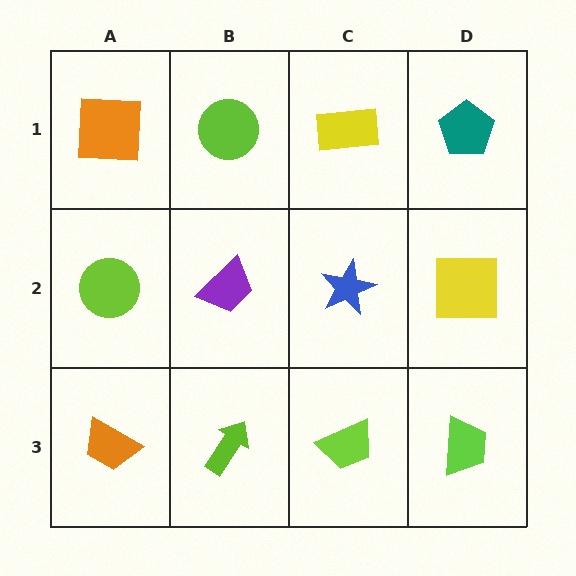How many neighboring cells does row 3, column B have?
3.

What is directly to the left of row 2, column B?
A lime circle.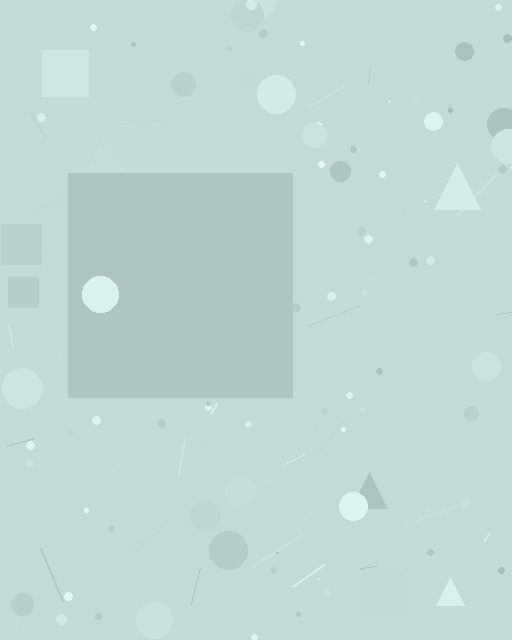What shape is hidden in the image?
A square is hidden in the image.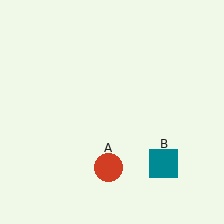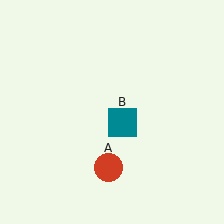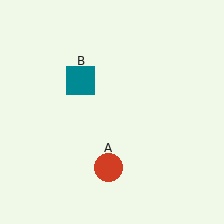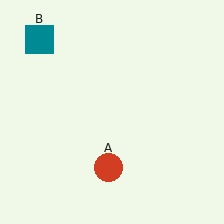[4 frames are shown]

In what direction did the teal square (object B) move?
The teal square (object B) moved up and to the left.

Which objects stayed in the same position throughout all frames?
Red circle (object A) remained stationary.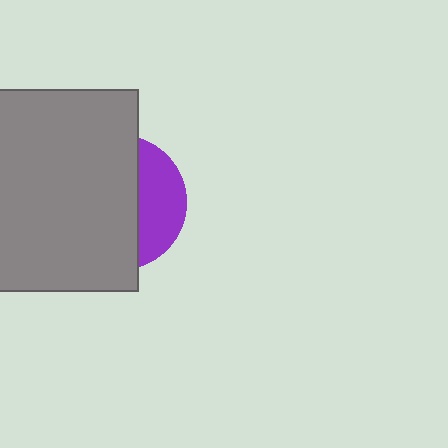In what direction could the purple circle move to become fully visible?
The purple circle could move right. That would shift it out from behind the gray rectangle entirely.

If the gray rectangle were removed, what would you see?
You would see the complete purple circle.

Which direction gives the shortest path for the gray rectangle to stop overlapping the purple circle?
Moving left gives the shortest separation.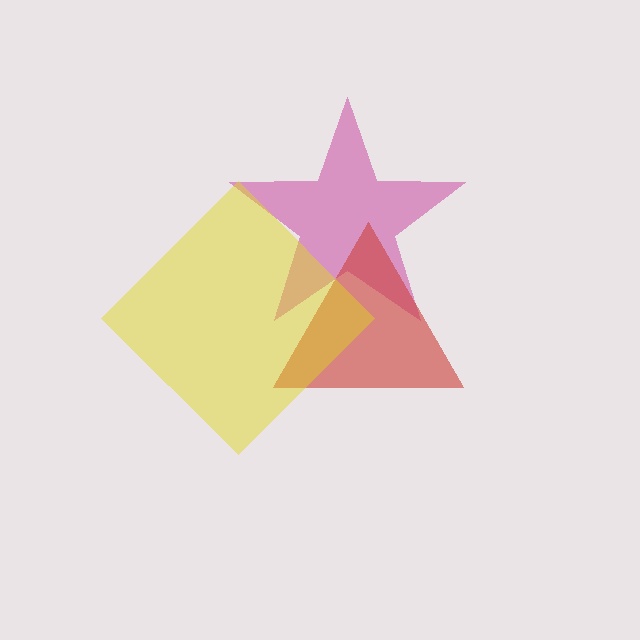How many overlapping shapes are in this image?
There are 3 overlapping shapes in the image.